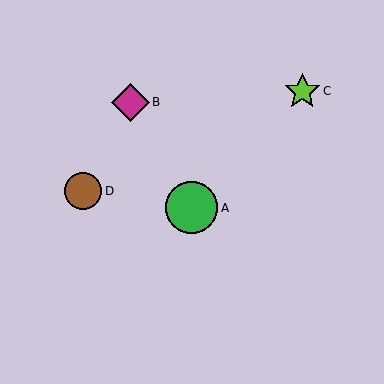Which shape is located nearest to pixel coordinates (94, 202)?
The brown circle (labeled D) at (83, 191) is nearest to that location.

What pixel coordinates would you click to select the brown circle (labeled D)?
Click at (83, 191) to select the brown circle D.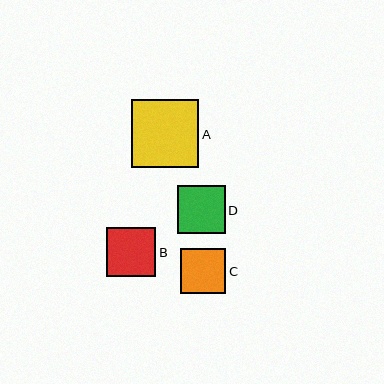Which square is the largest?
Square A is the largest with a size of approximately 68 pixels.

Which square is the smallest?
Square C is the smallest with a size of approximately 45 pixels.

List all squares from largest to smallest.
From largest to smallest: A, B, D, C.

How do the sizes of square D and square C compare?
Square D and square C are approximately the same size.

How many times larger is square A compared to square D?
Square A is approximately 1.4 times the size of square D.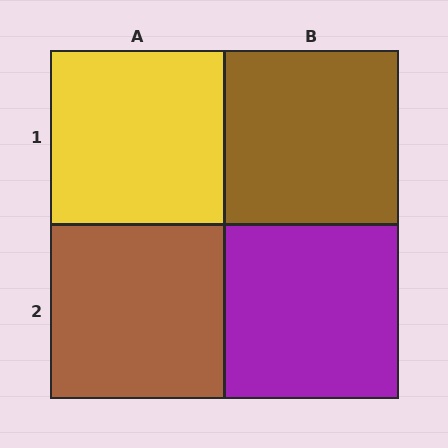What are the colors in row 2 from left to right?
Brown, purple.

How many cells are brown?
2 cells are brown.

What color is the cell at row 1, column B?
Brown.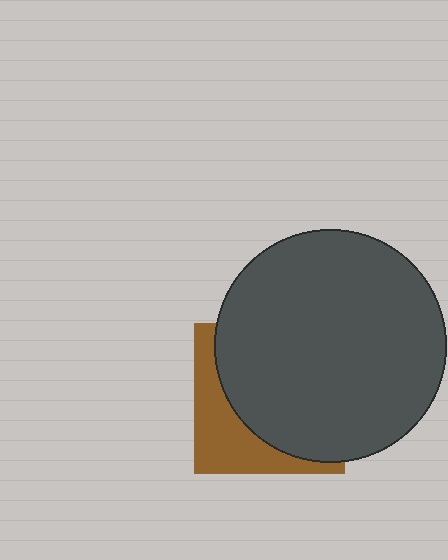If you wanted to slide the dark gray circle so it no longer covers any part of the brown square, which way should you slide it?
Slide it toward the upper-right — that is the most direct way to separate the two shapes.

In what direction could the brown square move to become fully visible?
The brown square could move toward the lower-left. That would shift it out from behind the dark gray circle entirely.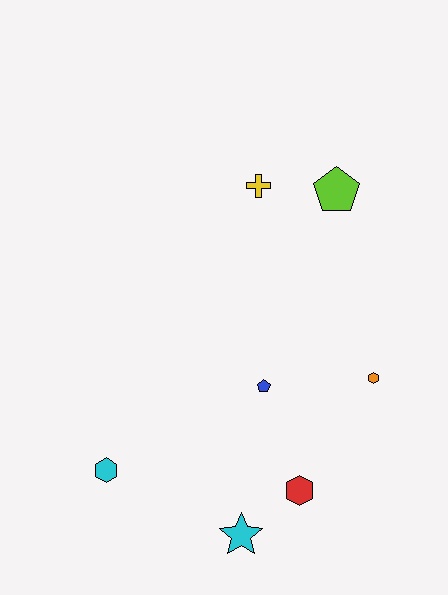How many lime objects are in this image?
There is 1 lime object.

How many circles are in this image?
There are no circles.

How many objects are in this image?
There are 7 objects.